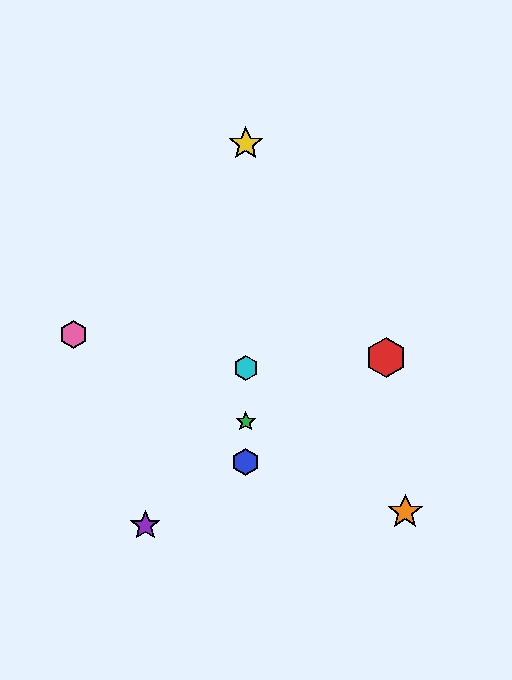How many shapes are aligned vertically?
4 shapes (the blue hexagon, the green star, the yellow star, the cyan hexagon) are aligned vertically.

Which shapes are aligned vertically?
The blue hexagon, the green star, the yellow star, the cyan hexagon are aligned vertically.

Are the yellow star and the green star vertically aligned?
Yes, both are at x≈246.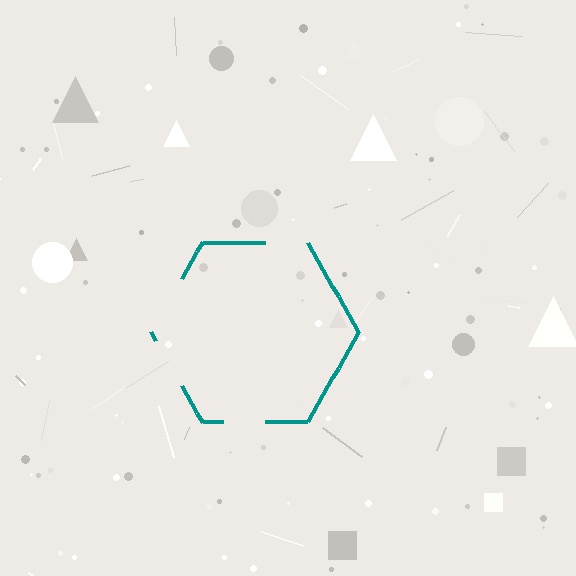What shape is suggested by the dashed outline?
The dashed outline suggests a hexagon.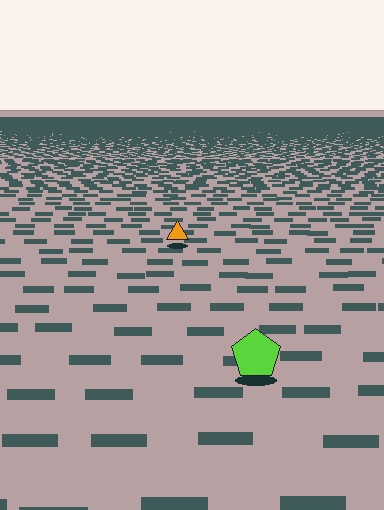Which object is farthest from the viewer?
The orange triangle is farthest from the viewer. It appears smaller and the ground texture around it is denser.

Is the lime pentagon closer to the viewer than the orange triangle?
Yes. The lime pentagon is closer — you can tell from the texture gradient: the ground texture is coarser near it.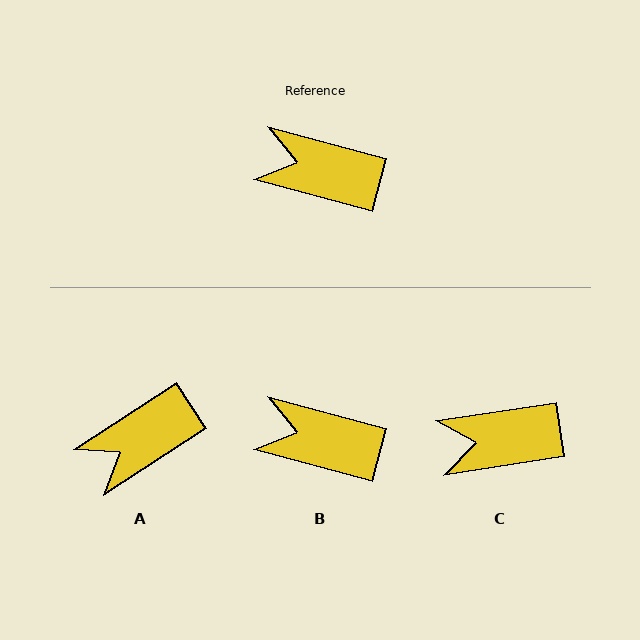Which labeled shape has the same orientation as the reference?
B.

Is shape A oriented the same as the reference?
No, it is off by about 48 degrees.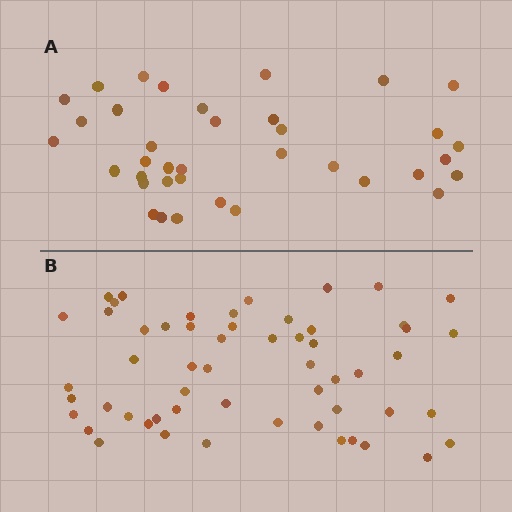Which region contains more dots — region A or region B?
Region B (the bottom region) has more dots.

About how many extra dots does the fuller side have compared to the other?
Region B has approximately 20 more dots than region A.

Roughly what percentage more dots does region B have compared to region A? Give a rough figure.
About 50% more.